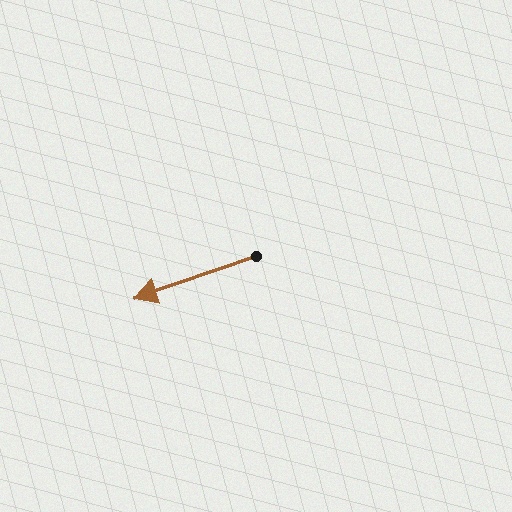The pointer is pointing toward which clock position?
Roughly 8 o'clock.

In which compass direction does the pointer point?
West.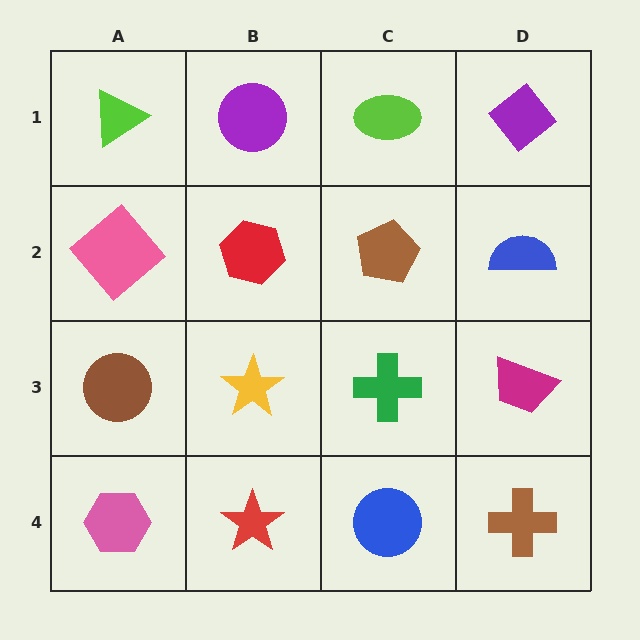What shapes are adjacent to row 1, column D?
A blue semicircle (row 2, column D), a lime ellipse (row 1, column C).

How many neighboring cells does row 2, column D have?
3.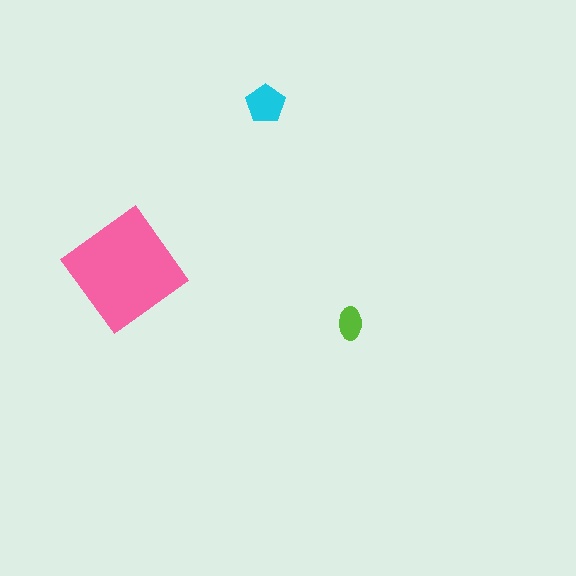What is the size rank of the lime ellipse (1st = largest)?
3rd.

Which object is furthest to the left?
The pink diamond is leftmost.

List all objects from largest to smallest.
The pink diamond, the cyan pentagon, the lime ellipse.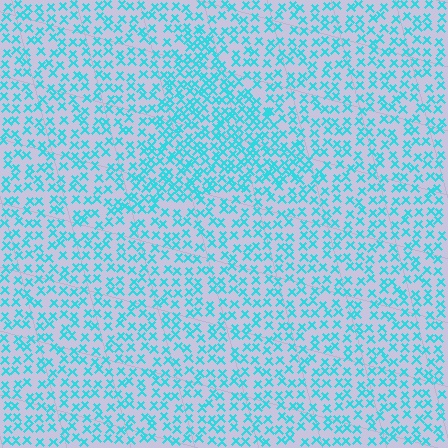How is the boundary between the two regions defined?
The boundary is defined by a change in element density (approximately 1.7x ratio). All elements are the same color, size, and shape.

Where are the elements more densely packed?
The elements are more densely packed inside the triangle boundary.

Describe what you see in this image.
The image contains small cyan elements arranged at two different densities. A triangle-shaped region is visible where the elements are more densely packed than the surrounding area.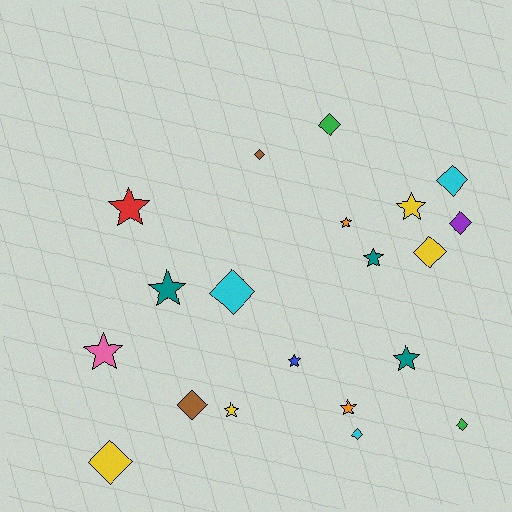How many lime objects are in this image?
There are no lime objects.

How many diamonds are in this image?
There are 10 diamonds.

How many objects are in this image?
There are 20 objects.